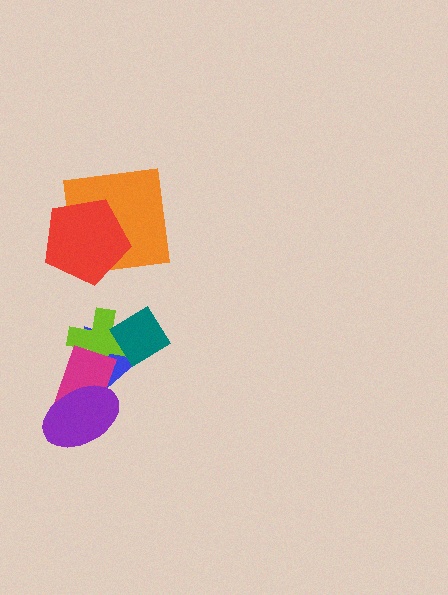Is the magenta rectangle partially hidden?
Yes, it is partially covered by another shape.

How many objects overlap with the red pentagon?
1 object overlaps with the red pentagon.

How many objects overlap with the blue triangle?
4 objects overlap with the blue triangle.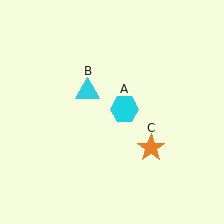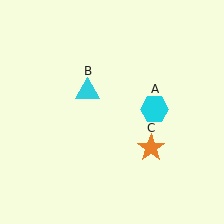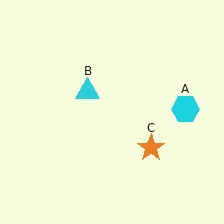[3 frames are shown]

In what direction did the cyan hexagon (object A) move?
The cyan hexagon (object A) moved right.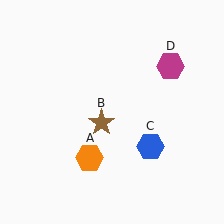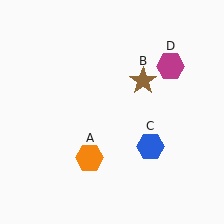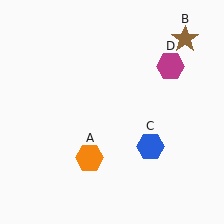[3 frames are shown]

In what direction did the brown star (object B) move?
The brown star (object B) moved up and to the right.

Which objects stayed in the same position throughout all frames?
Orange hexagon (object A) and blue hexagon (object C) and magenta hexagon (object D) remained stationary.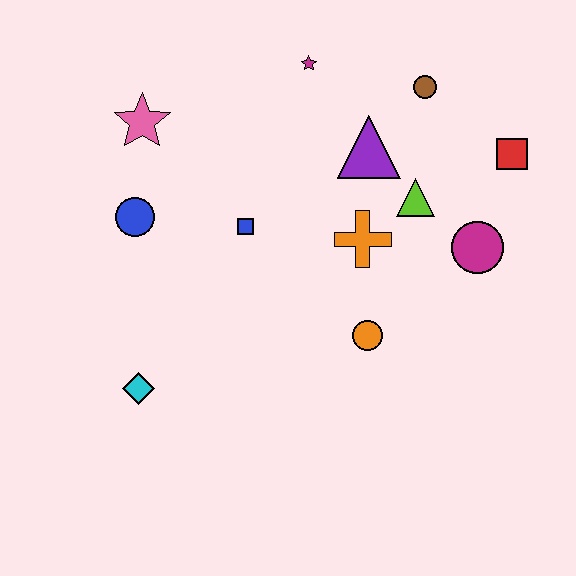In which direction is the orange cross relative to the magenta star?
The orange cross is below the magenta star.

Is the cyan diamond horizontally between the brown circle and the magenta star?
No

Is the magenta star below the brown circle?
No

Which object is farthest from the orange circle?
The pink star is farthest from the orange circle.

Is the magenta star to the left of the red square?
Yes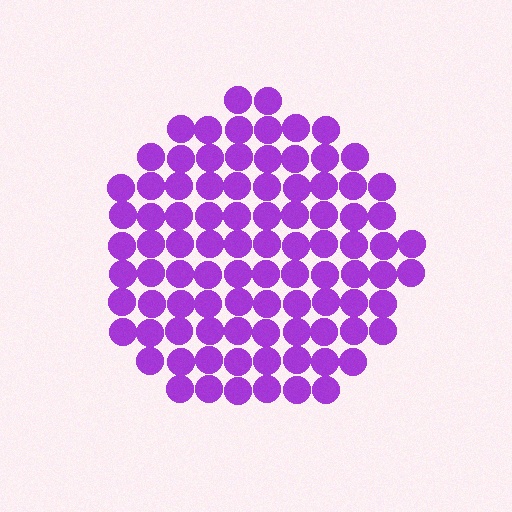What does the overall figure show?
The overall figure shows a circle.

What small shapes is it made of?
It is made of small circles.